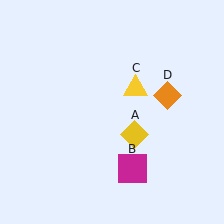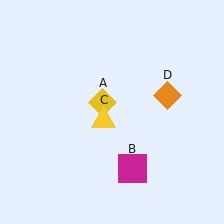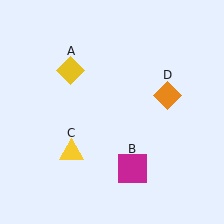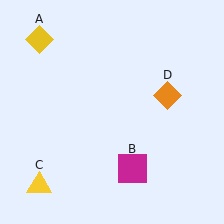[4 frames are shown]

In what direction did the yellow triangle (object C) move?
The yellow triangle (object C) moved down and to the left.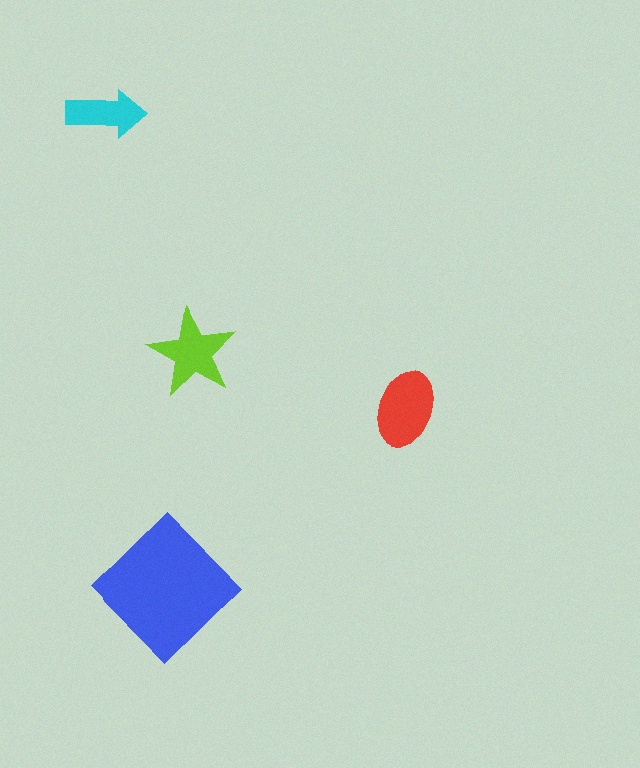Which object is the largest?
The blue diamond.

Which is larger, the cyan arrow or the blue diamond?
The blue diamond.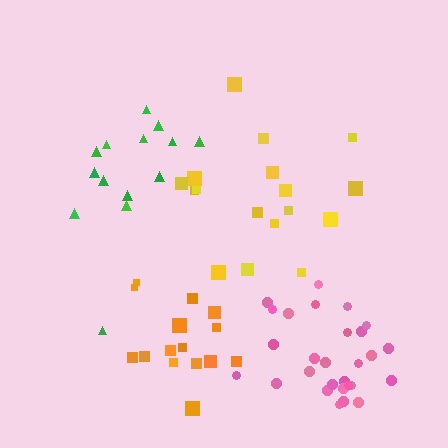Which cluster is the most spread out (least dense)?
Yellow.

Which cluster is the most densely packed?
Pink.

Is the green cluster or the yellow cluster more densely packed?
Green.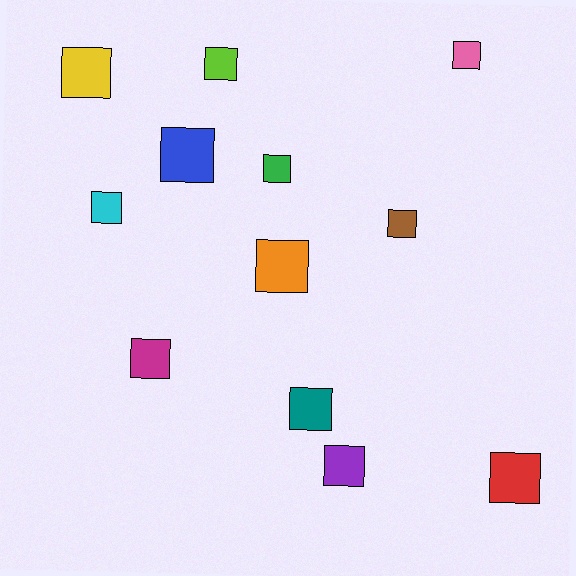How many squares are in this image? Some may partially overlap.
There are 12 squares.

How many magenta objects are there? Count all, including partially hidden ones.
There is 1 magenta object.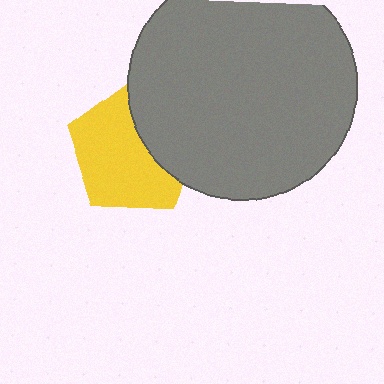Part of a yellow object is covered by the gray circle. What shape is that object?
It is a pentagon.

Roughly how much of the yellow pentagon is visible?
Most of it is visible (roughly 65%).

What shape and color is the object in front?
The object in front is a gray circle.